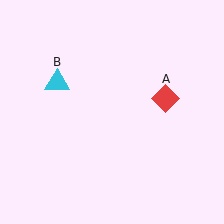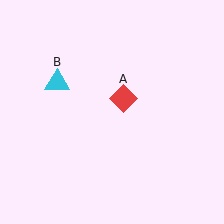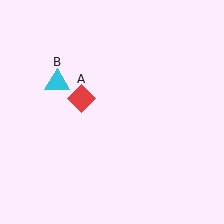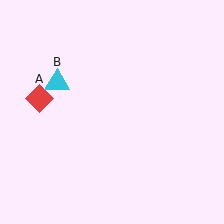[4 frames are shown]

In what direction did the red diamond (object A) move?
The red diamond (object A) moved left.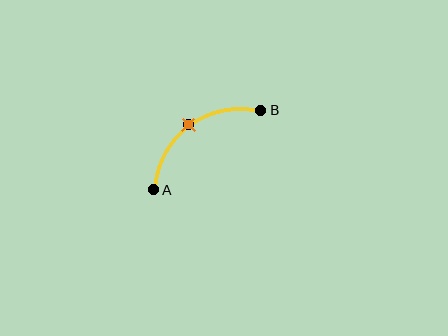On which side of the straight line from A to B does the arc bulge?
The arc bulges above and to the left of the straight line connecting A and B.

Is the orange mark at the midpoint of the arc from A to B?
Yes. The orange mark lies on the arc at equal arc-length from both A and B — it is the arc midpoint.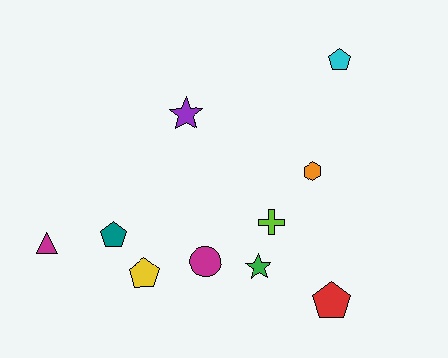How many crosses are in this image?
There is 1 cross.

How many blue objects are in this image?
There are no blue objects.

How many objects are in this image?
There are 10 objects.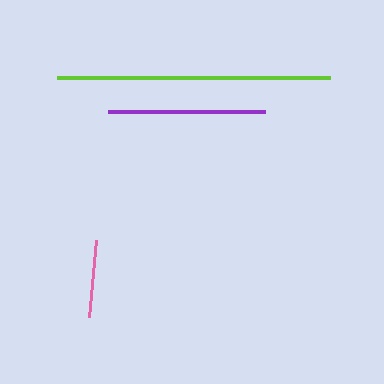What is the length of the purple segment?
The purple segment is approximately 157 pixels long.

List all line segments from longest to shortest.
From longest to shortest: lime, purple, pink.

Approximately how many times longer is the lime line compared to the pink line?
The lime line is approximately 3.5 times the length of the pink line.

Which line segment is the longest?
The lime line is the longest at approximately 273 pixels.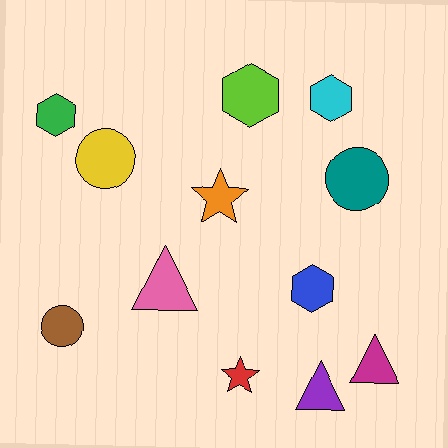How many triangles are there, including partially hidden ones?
There are 3 triangles.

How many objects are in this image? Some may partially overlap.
There are 12 objects.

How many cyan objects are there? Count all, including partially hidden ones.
There is 1 cyan object.